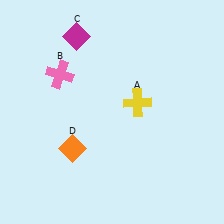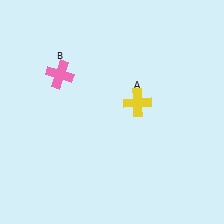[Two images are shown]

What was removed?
The magenta diamond (C), the orange diamond (D) were removed in Image 2.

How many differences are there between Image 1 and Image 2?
There are 2 differences between the two images.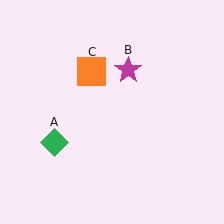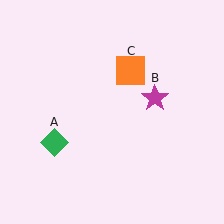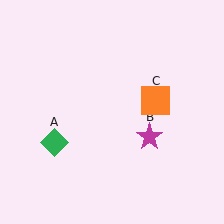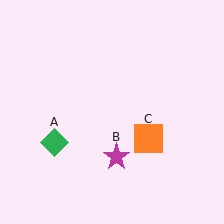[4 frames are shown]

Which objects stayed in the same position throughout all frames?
Green diamond (object A) remained stationary.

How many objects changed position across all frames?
2 objects changed position: magenta star (object B), orange square (object C).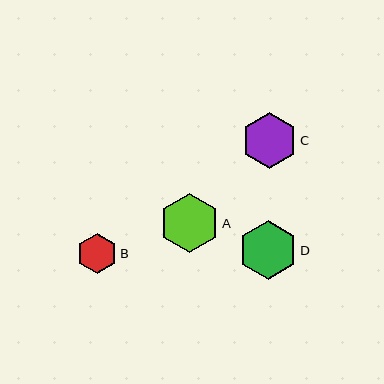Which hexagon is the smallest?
Hexagon B is the smallest with a size of approximately 40 pixels.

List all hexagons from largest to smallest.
From largest to smallest: A, D, C, B.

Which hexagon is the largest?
Hexagon A is the largest with a size of approximately 59 pixels.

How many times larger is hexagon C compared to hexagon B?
Hexagon C is approximately 1.4 times the size of hexagon B.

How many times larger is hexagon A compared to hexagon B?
Hexagon A is approximately 1.5 times the size of hexagon B.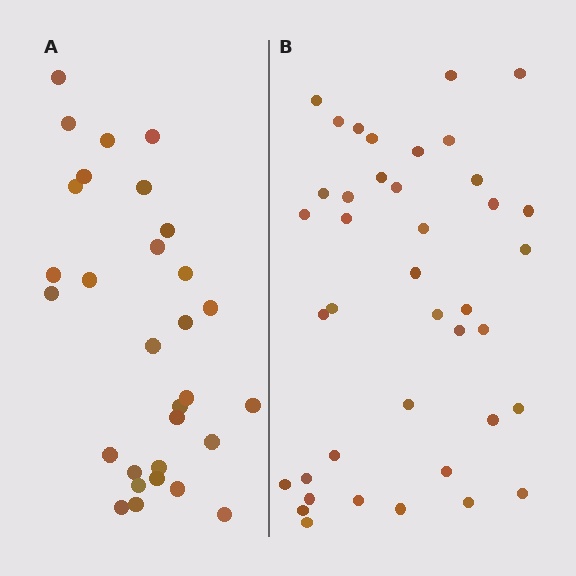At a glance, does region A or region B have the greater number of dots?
Region B (the right region) has more dots.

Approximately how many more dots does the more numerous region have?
Region B has roughly 10 or so more dots than region A.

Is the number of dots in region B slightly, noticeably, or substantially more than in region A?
Region B has noticeably more, but not dramatically so. The ratio is roughly 1.3 to 1.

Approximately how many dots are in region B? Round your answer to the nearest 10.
About 40 dots.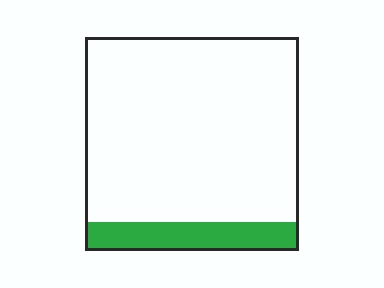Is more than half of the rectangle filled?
No.